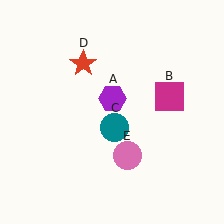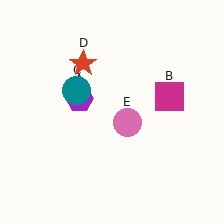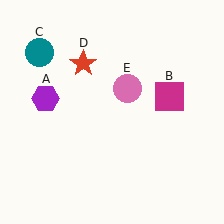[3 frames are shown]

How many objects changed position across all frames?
3 objects changed position: purple hexagon (object A), teal circle (object C), pink circle (object E).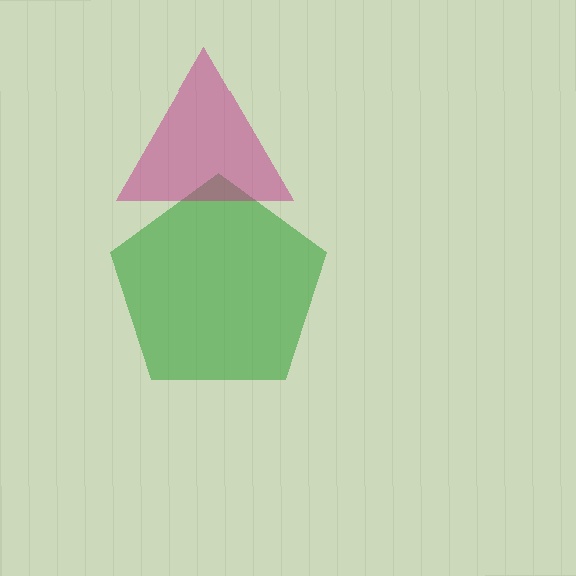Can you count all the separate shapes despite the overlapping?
Yes, there are 2 separate shapes.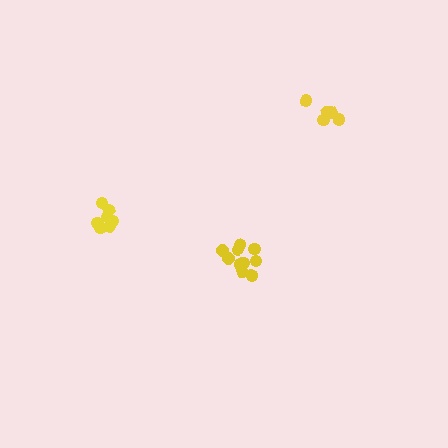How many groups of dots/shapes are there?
There are 3 groups.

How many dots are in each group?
Group 1: 7 dots, Group 2: 5 dots, Group 3: 10 dots (22 total).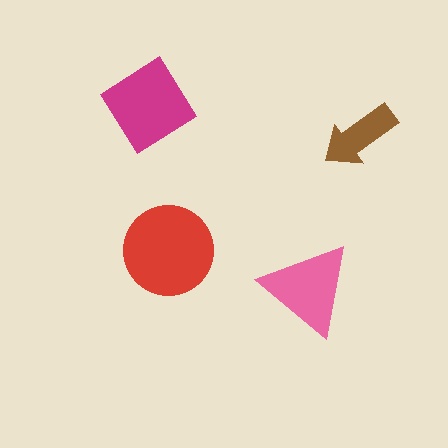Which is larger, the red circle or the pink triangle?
The red circle.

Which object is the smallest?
The brown arrow.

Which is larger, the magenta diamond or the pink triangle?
The magenta diamond.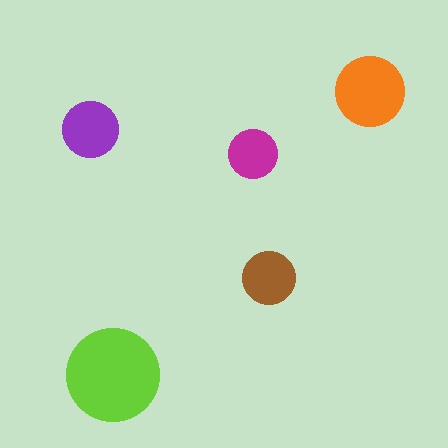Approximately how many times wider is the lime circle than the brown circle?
About 2 times wider.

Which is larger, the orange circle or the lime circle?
The lime one.